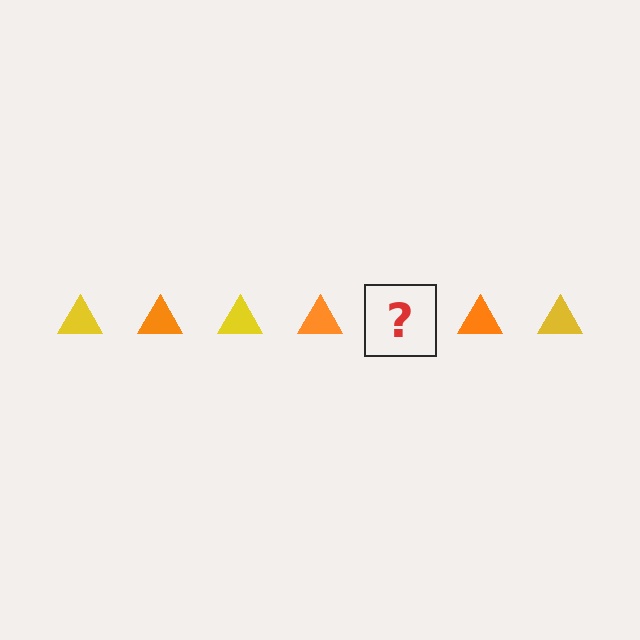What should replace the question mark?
The question mark should be replaced with a yellow triangle.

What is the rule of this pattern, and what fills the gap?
The rule is that the pattern cycles through yellow, orange triangles. The gap should be filled with a yellow triangle.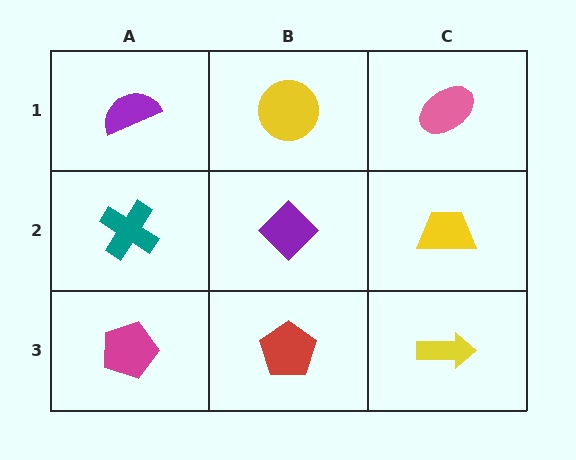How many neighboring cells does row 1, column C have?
2.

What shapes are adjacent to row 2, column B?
A yellow circle (row 1, column B), a red pentagon (row 3, column B), a teal cross (row 2, column A), a yellow trapezoid (row 2, column C).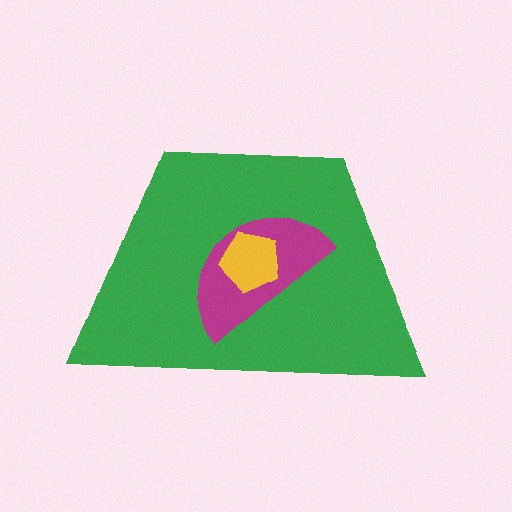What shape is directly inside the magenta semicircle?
The yellow pentagon.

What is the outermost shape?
The green trapezoid.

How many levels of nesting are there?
3.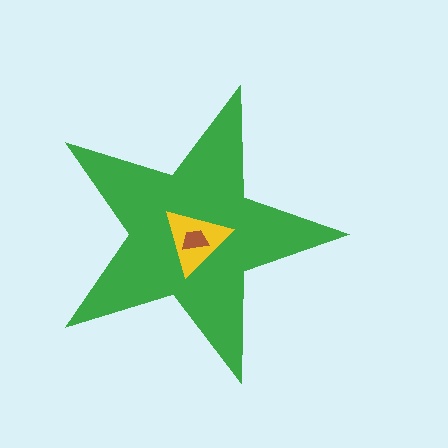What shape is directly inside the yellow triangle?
The brown trapezoid.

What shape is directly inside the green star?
The yellow triangle.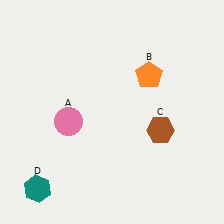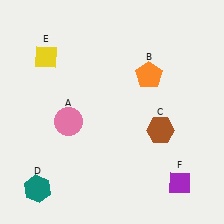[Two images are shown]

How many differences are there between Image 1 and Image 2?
There are 2 differences between the two images.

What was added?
A yellow diamond (E), a purple diamond (F) were added in Image 2.